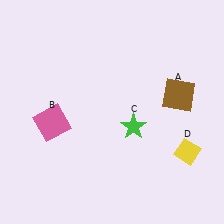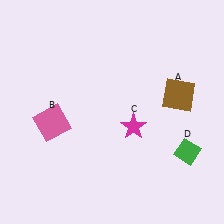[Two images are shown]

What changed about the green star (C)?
In Image 1, C is green. In Image 2, it changed to magenta.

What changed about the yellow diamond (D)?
In Image 1, D is yellow. In Image 2, it changed to green.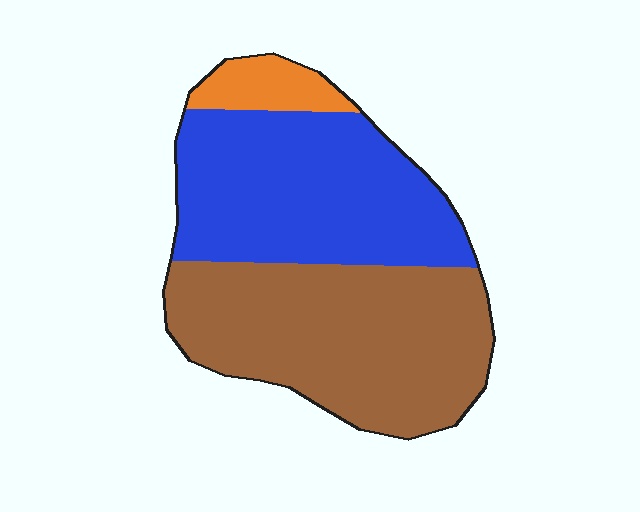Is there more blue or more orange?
Blue.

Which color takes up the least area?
Orange, at roughly 10%.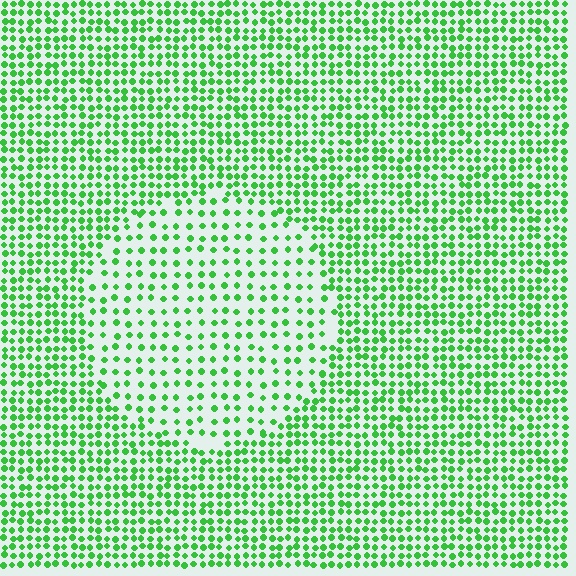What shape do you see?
I see a circle.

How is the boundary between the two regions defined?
The boundary is defined by a change in element density (approximately 2.0x ratio). All elements are the same color, size, and shape.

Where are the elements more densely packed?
The elements are more densely packed outside the circle boundary.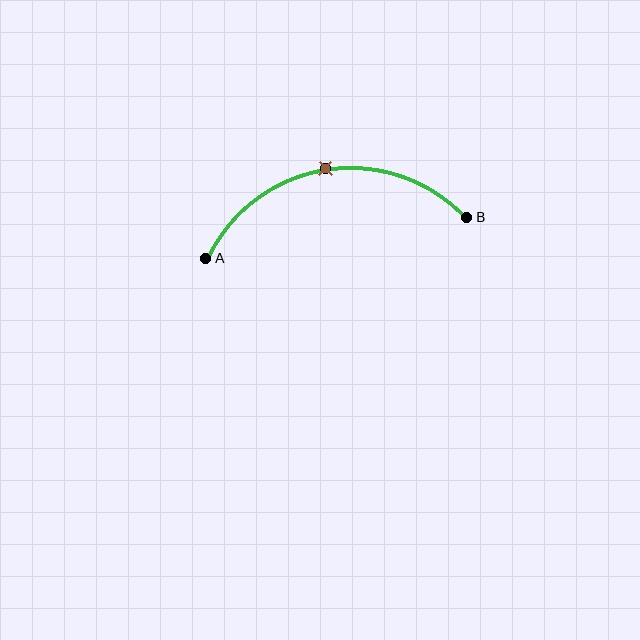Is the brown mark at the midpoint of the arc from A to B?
Yes. The brown mark lies on the arc at equal arc-length from both A and B — it is the arc midpoint.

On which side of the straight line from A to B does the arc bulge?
The arc bulges above the straight line connecting A and B.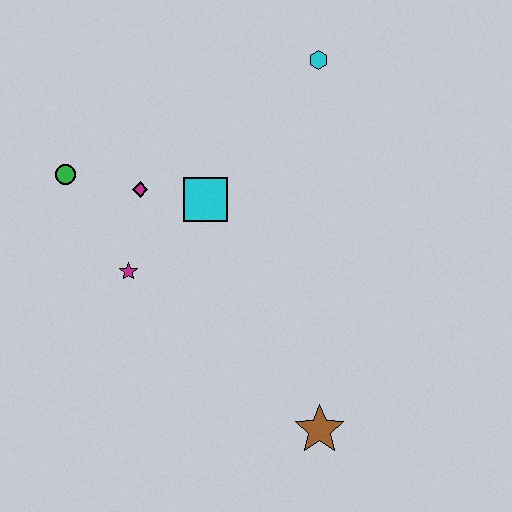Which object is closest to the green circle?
The magenta diamond is closest to the green circle.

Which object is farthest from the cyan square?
The brown star is farthest from the cyan square.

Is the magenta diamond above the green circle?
No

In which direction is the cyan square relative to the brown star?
The cyan square is above the brown star.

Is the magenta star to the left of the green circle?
No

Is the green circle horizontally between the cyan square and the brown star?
No